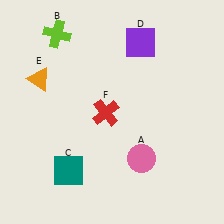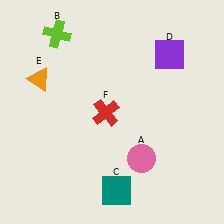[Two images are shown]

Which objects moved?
The objects that moved are: the teal square (C), the purple square (D).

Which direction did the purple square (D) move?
The purple square (D) moved right.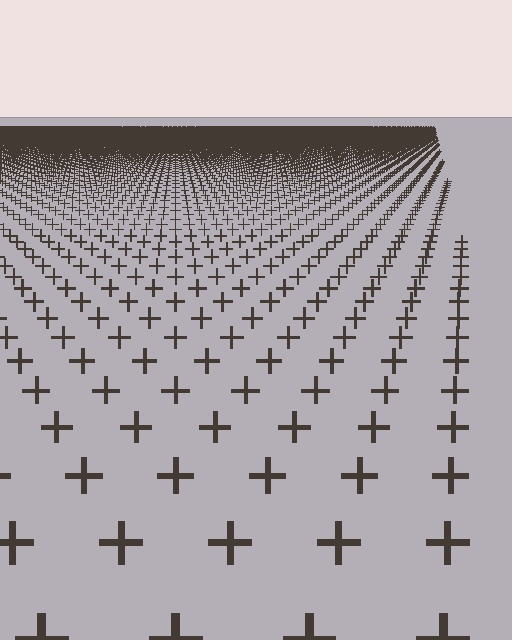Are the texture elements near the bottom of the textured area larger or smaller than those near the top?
Larger. Near the bottom, elements are closer to the viewer and appear at a bigger on-screen size.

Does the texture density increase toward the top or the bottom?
Density increases toward the top.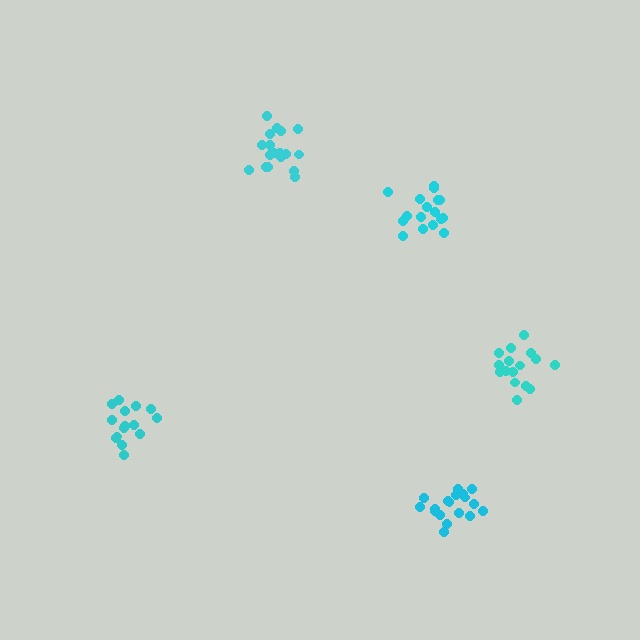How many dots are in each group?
Group 1: 18 dots, Group 2: 18 dots, Group 3: 15 dots, Group 4: 18 dots, Group 5: 16 dots (85 total).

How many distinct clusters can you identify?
There are 5 distinct clusters.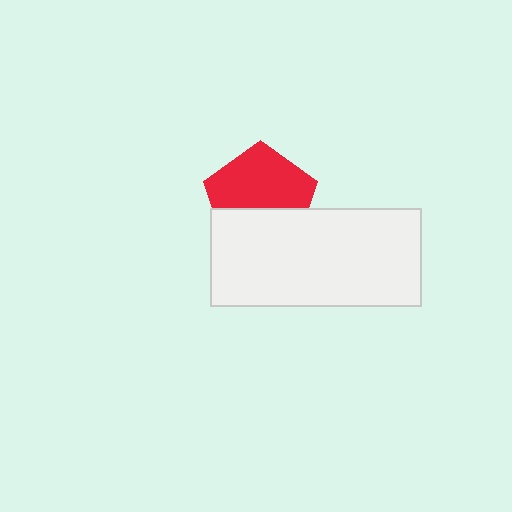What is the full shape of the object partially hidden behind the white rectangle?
The partially hidden object is a red pentagon.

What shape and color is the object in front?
The object in front is a white rectangle.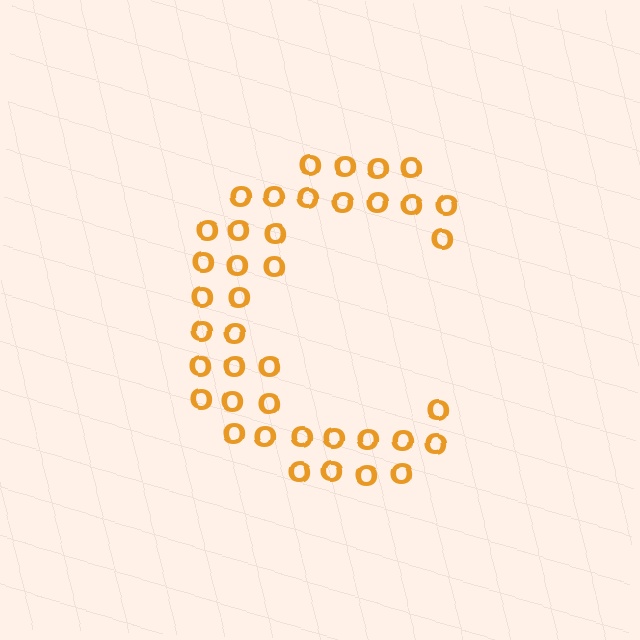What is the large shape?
The large shape is the letter C.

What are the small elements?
The small elements are letter O's.